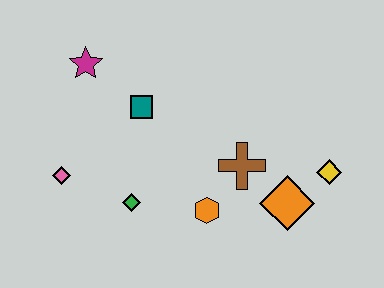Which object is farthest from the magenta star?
The yellow diamond is farthest from the magenta star.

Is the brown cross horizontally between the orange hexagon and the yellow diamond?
Yes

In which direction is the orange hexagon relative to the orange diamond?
The orange hexagon is to the left of the orange diamond.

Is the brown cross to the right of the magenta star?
Yes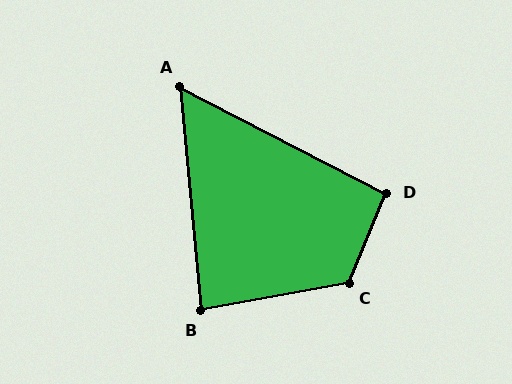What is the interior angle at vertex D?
Approximately 95 degrees (approximately right).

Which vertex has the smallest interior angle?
A, at approximately 57 degrees.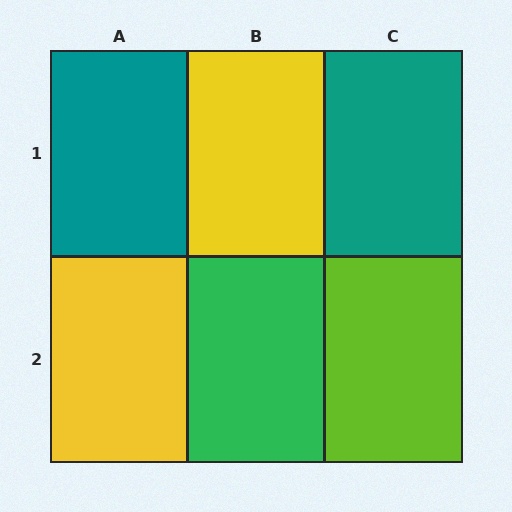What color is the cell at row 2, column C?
Lime.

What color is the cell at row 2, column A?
Yellow.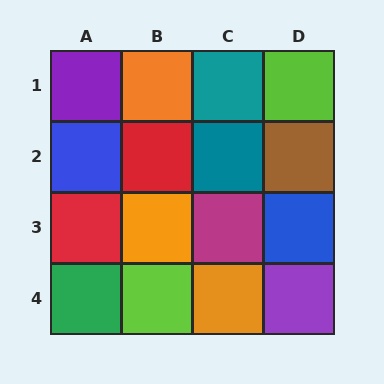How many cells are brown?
1 cell is brown.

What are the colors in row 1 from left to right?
Purple, orange, teal, lime.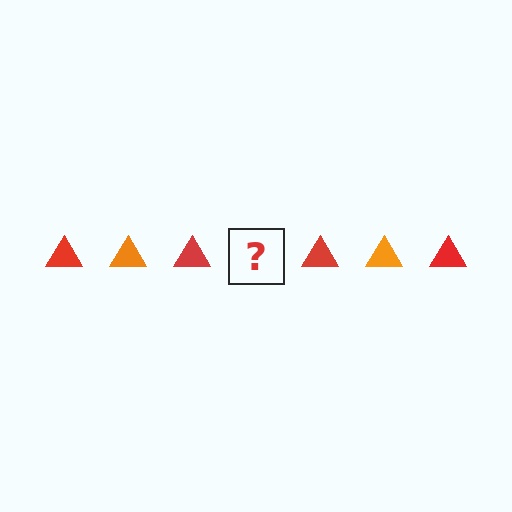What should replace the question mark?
The question mark should be replaced with an orange triangle.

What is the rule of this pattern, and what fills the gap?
The rule is that the pattern cycles through red, orange triangles. The gap should be filled with an orange triangle.